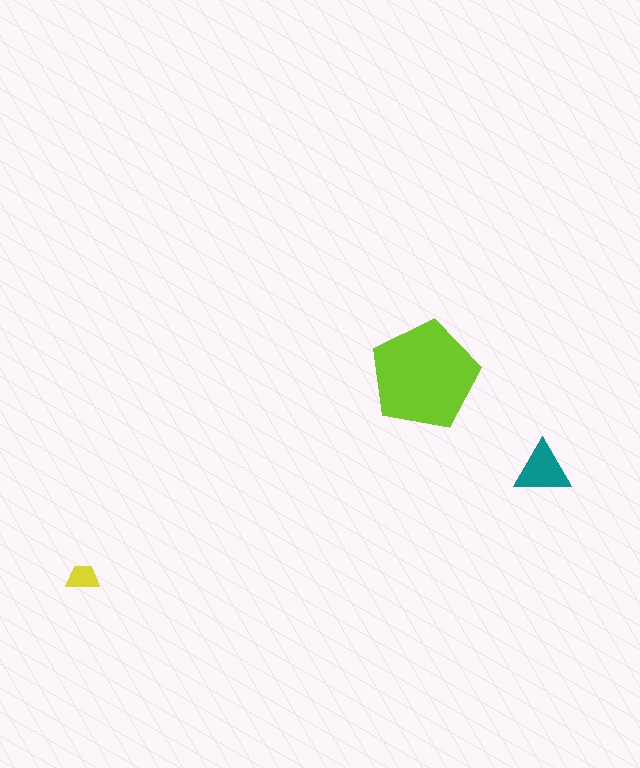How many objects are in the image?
There are 3 objects in the image.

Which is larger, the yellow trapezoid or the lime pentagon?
The lime pentagon.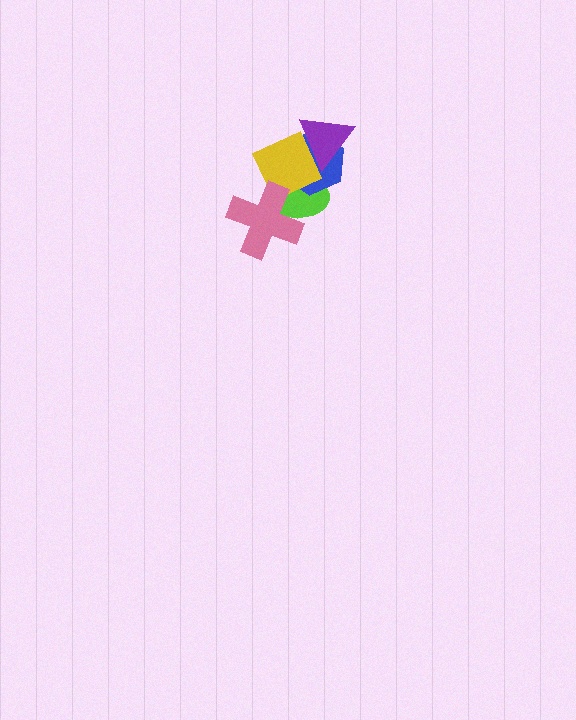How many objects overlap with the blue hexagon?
3 objects overlap with the blue hexagon.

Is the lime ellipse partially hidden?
Yes, it is partially covered by another shape.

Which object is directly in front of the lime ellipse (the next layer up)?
The blue hexagon is directly in front of the lime ellipse.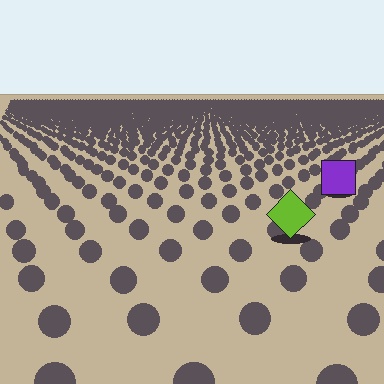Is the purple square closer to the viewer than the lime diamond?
No. The lime diamond is closer — you can tell from the texture gradient: the ground texture is coarser near it.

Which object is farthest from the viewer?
The purple square is farthest from the viewer. It appears smaller and the ground texture around it is denser.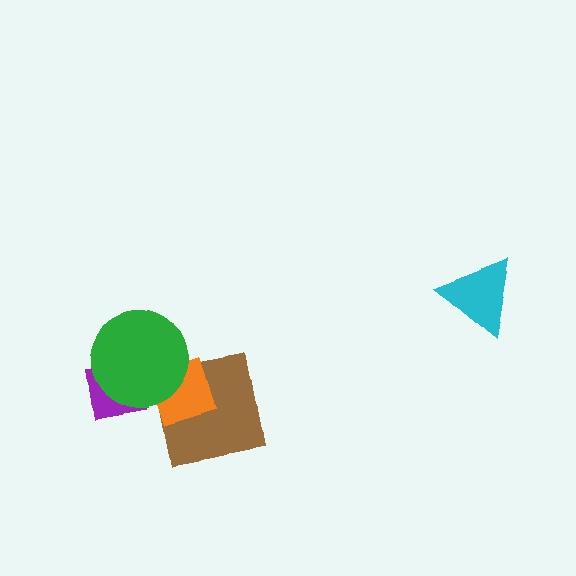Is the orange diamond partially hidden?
Yes, it is partially covered by another shape.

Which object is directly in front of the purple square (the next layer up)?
The orange diamond is directly in front of the purple square.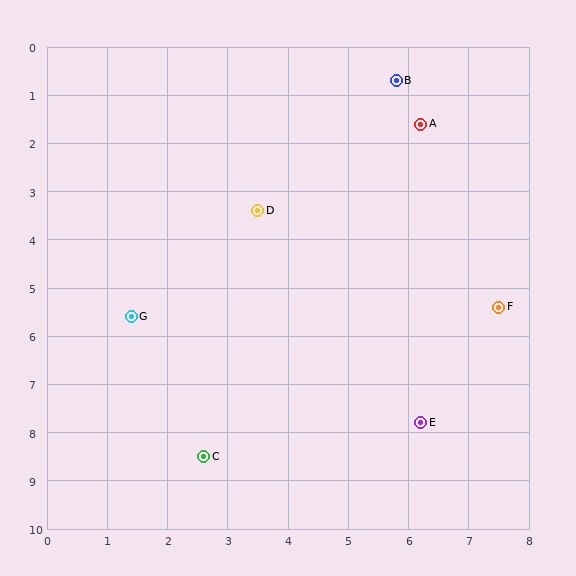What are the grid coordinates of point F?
Point F is at approximately (7.5, 5.4).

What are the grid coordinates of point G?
Point G is at approximately (1.4, 5.6).